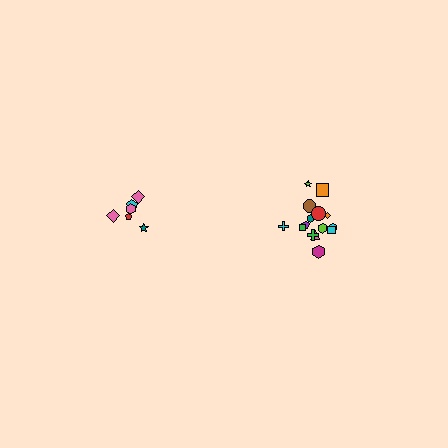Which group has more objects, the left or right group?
The right group.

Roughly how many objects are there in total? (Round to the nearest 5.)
Roughly 20 objects in total.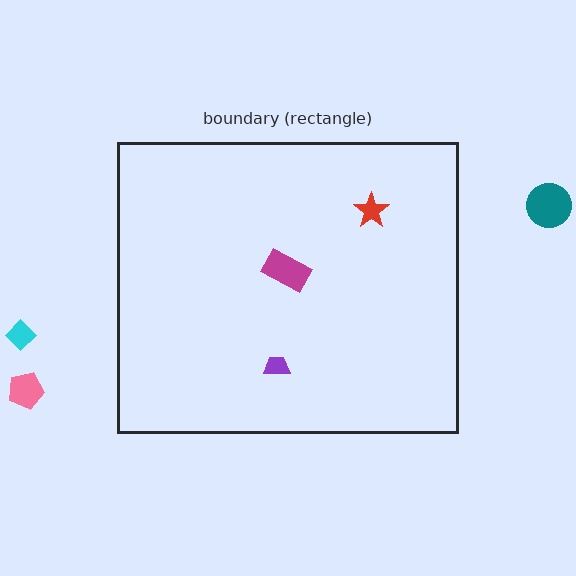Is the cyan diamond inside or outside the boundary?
Outside.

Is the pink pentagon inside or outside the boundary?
Outside.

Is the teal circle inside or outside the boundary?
Outside.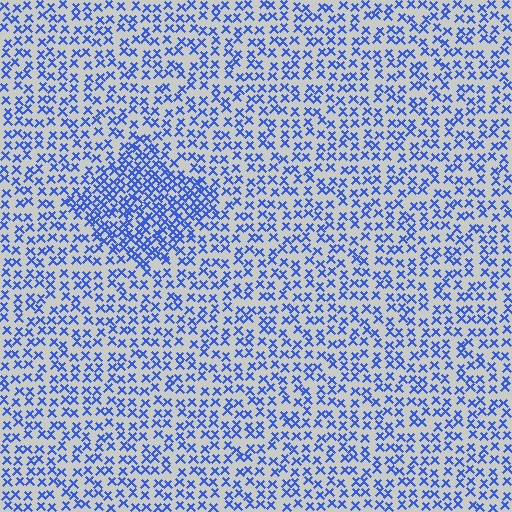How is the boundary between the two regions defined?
The boundary is defined by a change in element density (approximately 1.9x ratio). All elements are the same color, size, and shape.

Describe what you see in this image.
The image contains small blue elements arranged at two different densities. A diamond-shaped region is visible where the elements are more densely packed than the surrounding area.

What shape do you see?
I see a diamond.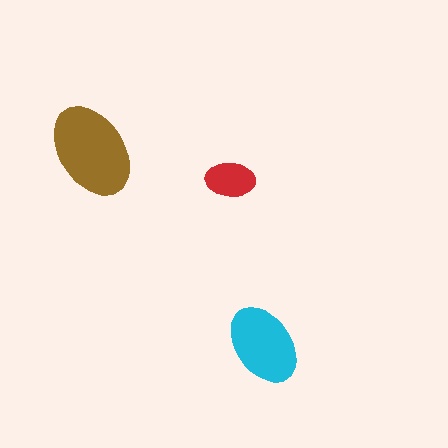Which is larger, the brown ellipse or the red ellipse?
The brown one.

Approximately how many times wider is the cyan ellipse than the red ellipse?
About 1.5 times wider.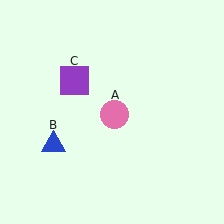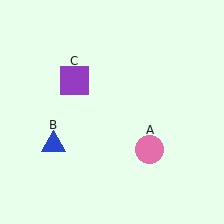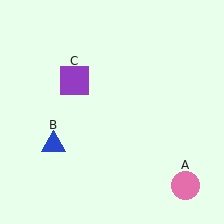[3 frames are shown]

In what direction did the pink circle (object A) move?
The pink circle (object A) moved down and to the right.